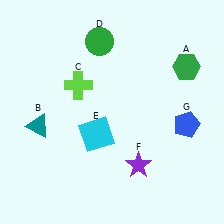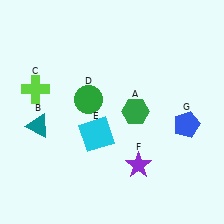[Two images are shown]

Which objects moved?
The objects that moved are: the green hexagon (A), the lime cross (C), the green circle (D).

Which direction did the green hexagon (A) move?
The green hexagon (A) moved left.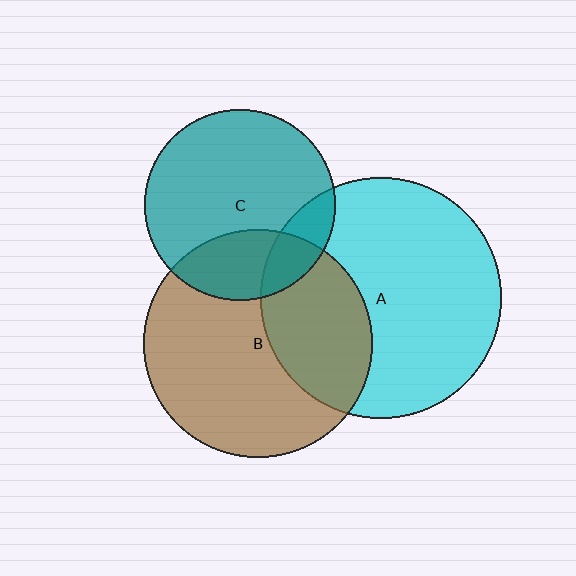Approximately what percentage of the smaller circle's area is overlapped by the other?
Approximately 25%.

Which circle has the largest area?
Circle A (cyan).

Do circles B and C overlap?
Yes.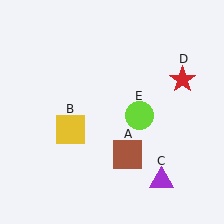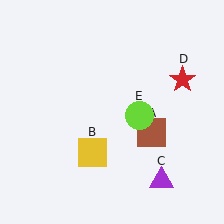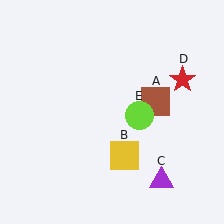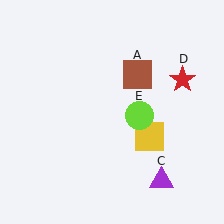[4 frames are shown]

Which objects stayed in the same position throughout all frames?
Purple triangle (object C) and red star (object D) and lime circle (object E) remained stationary.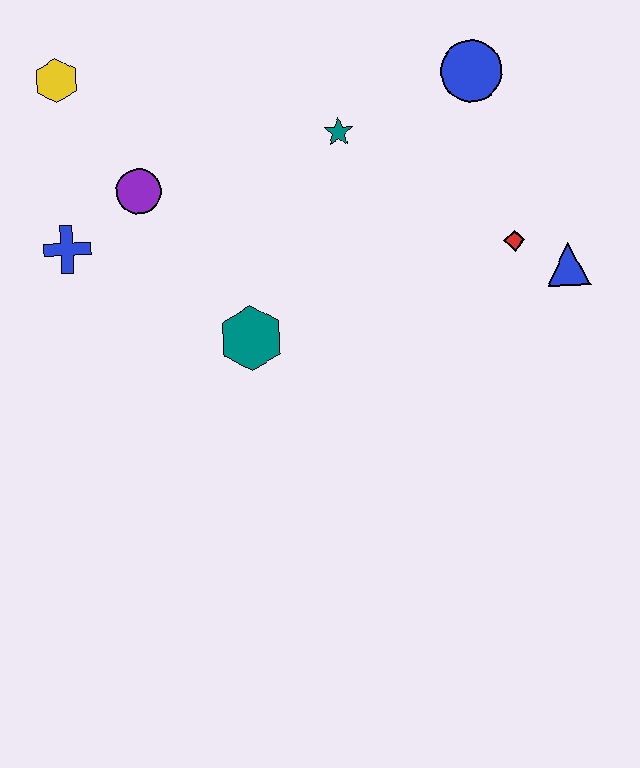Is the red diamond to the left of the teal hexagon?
No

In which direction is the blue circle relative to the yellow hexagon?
The blue circle is to the right of the yellow hexagon.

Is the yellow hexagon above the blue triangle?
Yes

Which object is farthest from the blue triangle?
The yellow hexagon is farthest from the blue triangle.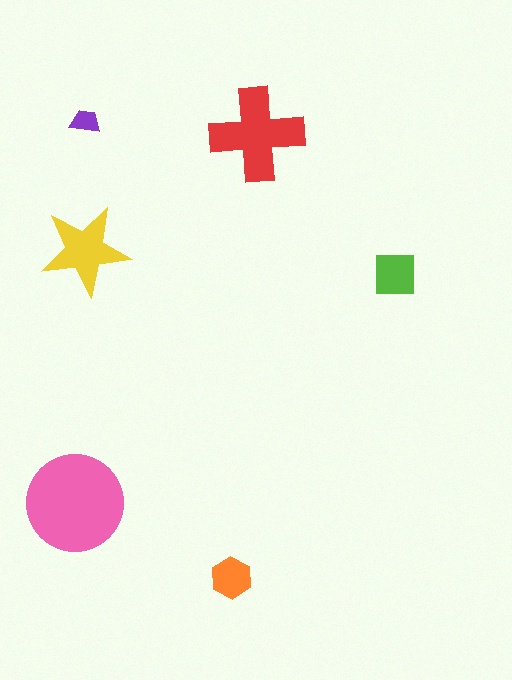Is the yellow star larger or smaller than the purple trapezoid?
Larger.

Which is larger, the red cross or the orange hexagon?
The red cross.